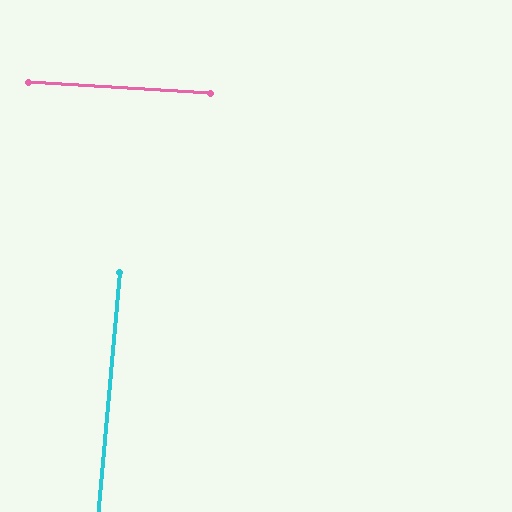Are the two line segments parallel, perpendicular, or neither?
Perpendicular — they meet at approximately 88°.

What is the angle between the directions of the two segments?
Approximately 88 degrees.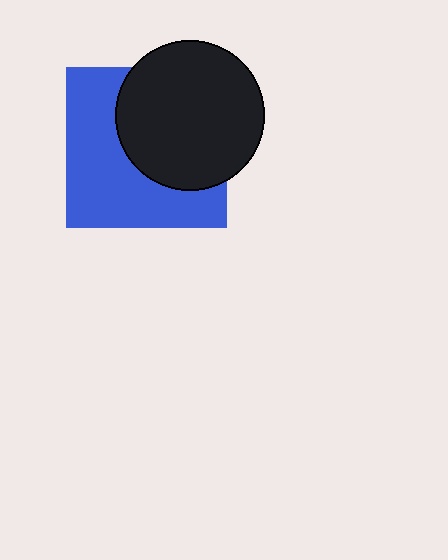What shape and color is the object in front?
The object in front is a black circle.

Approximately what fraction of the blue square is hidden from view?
Roughly 47% of the blue square is hidden behind the black circle.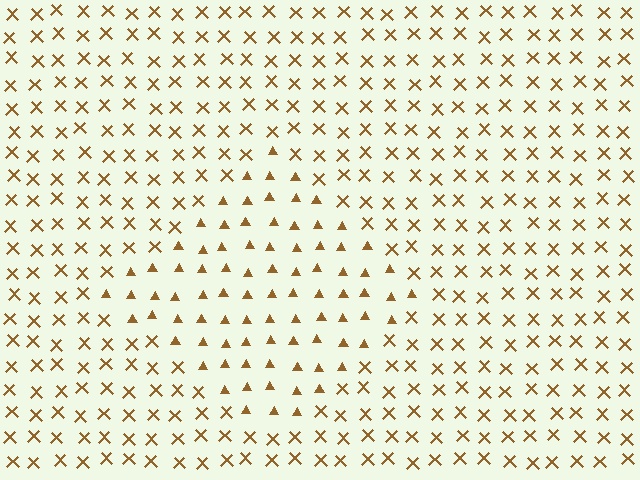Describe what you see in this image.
The image is filled with small brown elements arranged in a uniform grid. A diamond-shaped region contains triangles, while the surrounding area contains X marks. The boundary is defined purely by the change in element shape.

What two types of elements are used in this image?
The image uses triangles inside the diamond region and X marks outside it.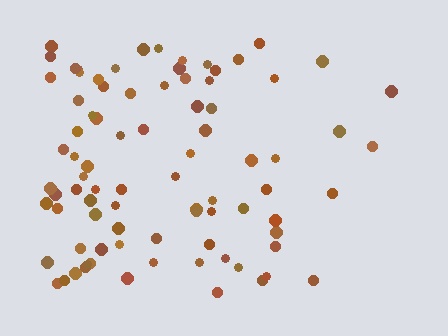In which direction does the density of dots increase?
From right to left, with the left side densest.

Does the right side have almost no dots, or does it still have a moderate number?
Still a moderate number, just noticeably fewer than the left.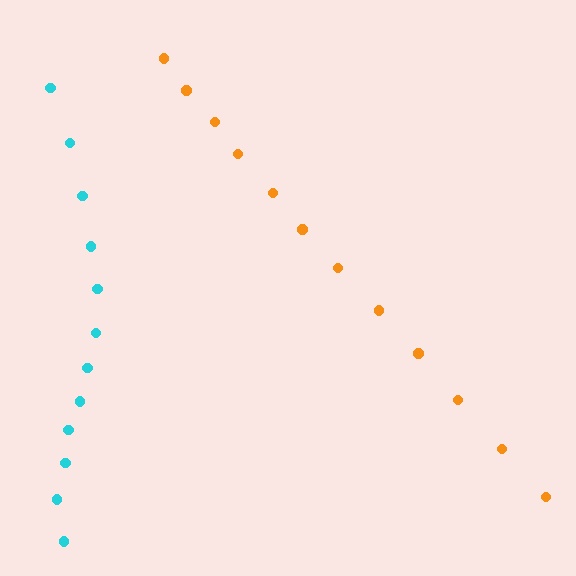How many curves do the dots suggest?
There are 2 distinct paths.